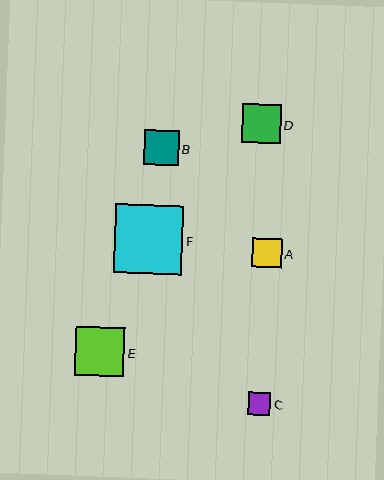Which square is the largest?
Square F is the largest with a size of approximately 69 pixels.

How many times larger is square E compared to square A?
Square E is approximately 1.7 times the size of square A.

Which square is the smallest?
Square C is the smallest with a size of approximately 22 pixels.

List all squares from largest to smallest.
From largest to smallest: F, E, D, B, A, C.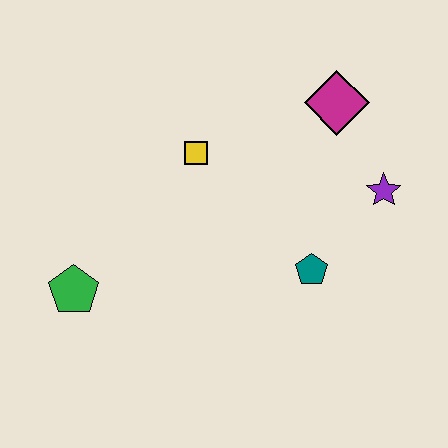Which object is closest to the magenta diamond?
The purple star is closest to the magenta diamond.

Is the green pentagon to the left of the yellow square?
Yes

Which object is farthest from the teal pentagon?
The green pentagon is farthest from the teal pentagon.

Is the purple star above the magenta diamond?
No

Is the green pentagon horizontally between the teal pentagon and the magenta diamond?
No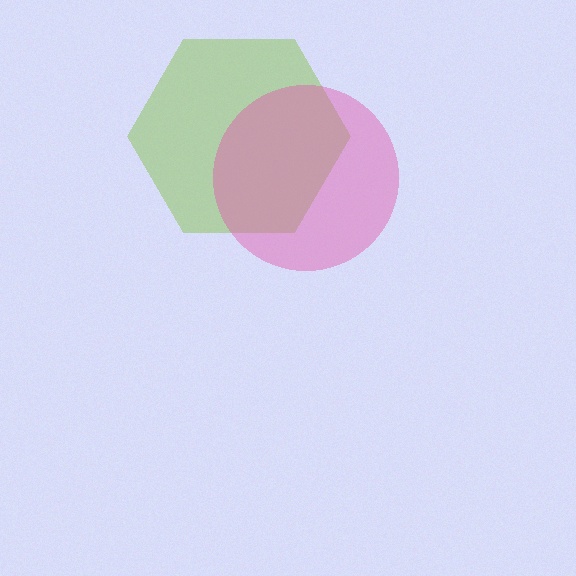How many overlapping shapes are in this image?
There are 2 overlapping shapes in the image.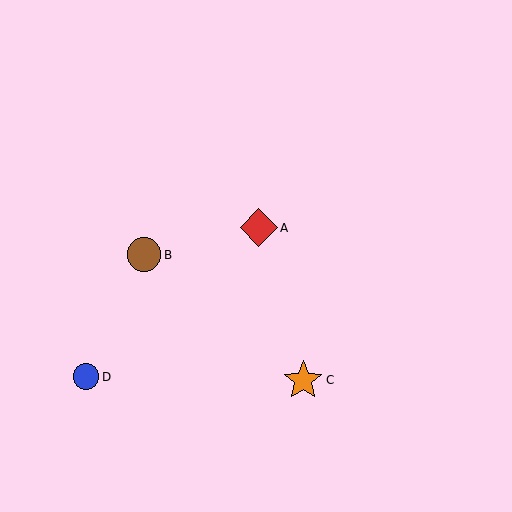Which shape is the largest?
The orange star (labeled C) is the largest.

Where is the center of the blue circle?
The center of the blue circle is at (86, 377).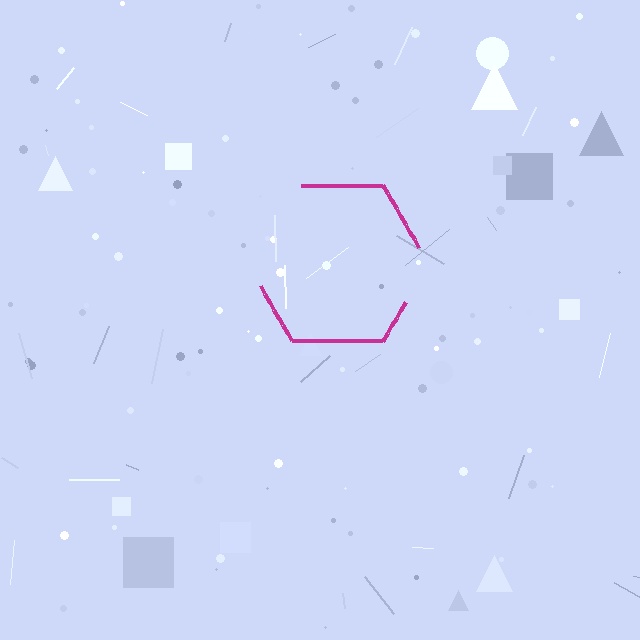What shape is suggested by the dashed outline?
The dashed outline suggests a hexagon.